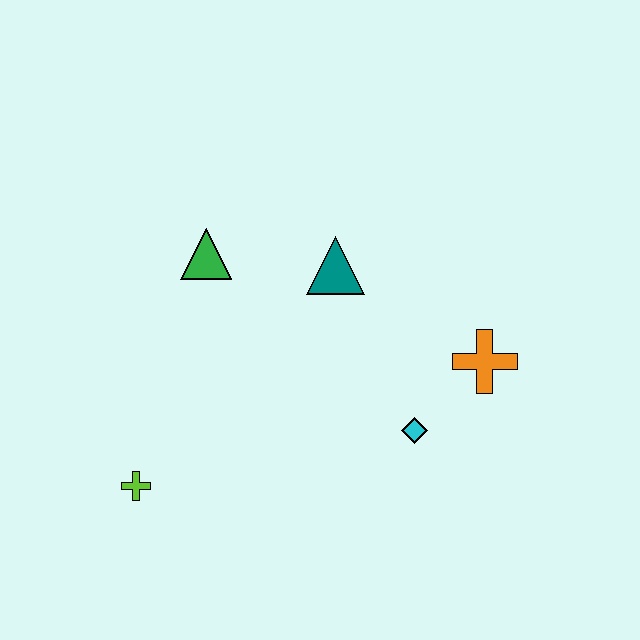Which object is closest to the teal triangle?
The green triangle is closest to the teal triangle.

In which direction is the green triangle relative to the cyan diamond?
The green triangle is to the left of the cyan diamond.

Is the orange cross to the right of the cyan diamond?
Yes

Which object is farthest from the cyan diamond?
The lime cross is farthest from the cyan diamond.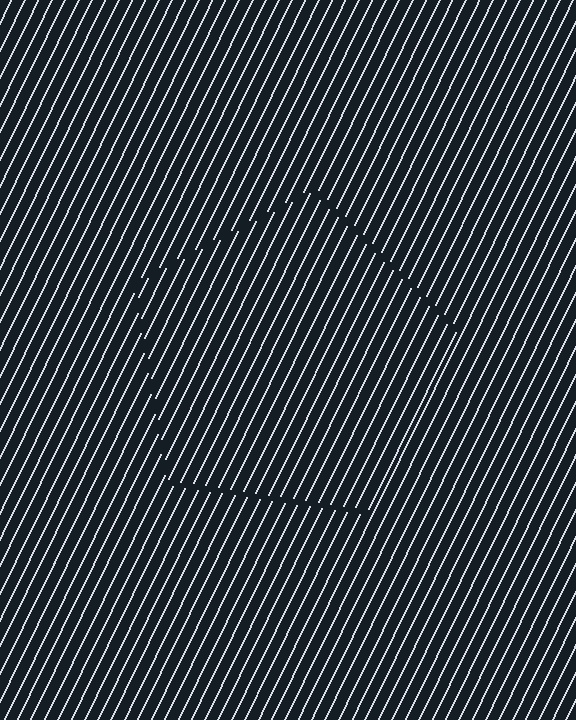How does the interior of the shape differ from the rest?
The interior of the shape contains the same grating, shifted by half a period — the contour is defined by the phase discontinuity where line-ends from the inner and outer gratings abut.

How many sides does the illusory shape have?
5 sides — the line-ends trace a pentagon.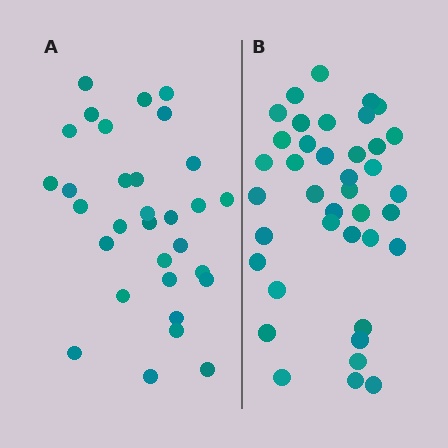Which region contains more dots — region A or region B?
Region B (the right region) has more dots.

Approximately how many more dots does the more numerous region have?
Region B has roughly 8 or so more dots than region A.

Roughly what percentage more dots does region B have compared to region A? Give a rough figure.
About 25% more.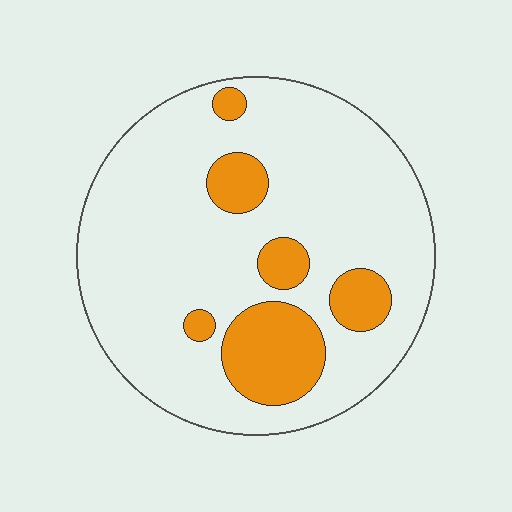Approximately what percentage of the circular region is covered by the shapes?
Approximately 20%.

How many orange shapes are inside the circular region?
6.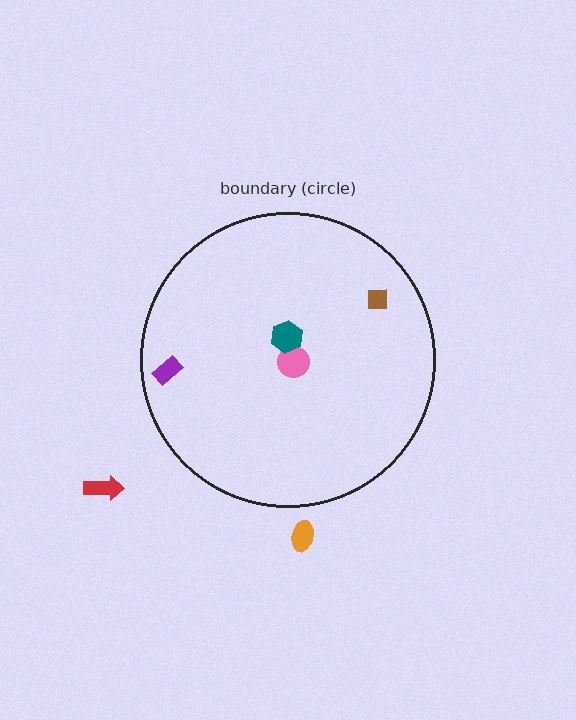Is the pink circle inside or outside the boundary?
Inside.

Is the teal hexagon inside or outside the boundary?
Inside.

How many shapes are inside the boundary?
4 inside, 2 outside.